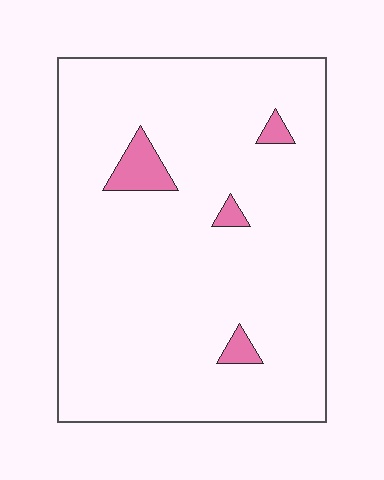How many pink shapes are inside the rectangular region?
4.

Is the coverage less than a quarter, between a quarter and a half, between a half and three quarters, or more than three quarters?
Less than a quarter.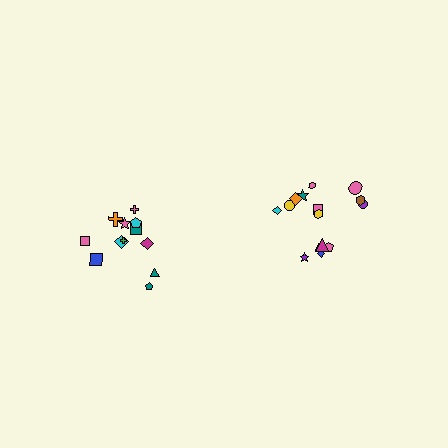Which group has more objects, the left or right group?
The right group.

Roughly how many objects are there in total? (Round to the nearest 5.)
Roughly 25 objects in total.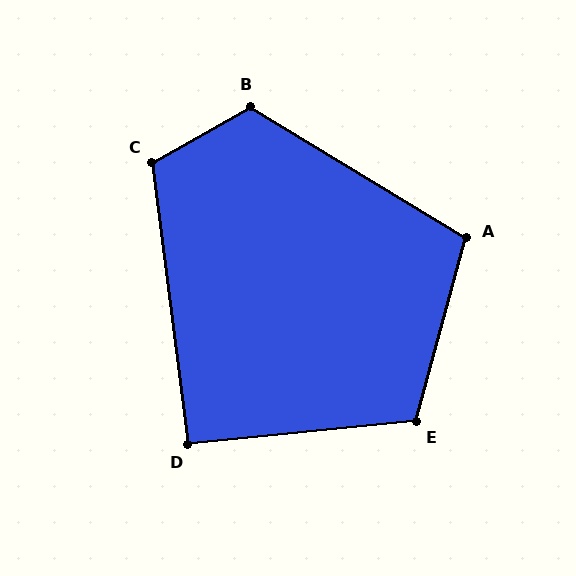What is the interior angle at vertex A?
Approximately 106 degrees (obtuse).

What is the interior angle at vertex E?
Approximately 111 degrees (obtuse).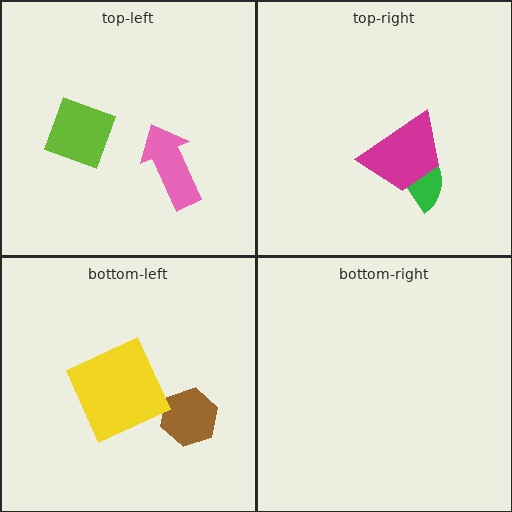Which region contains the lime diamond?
The top-left region.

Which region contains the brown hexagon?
The bottom-left region.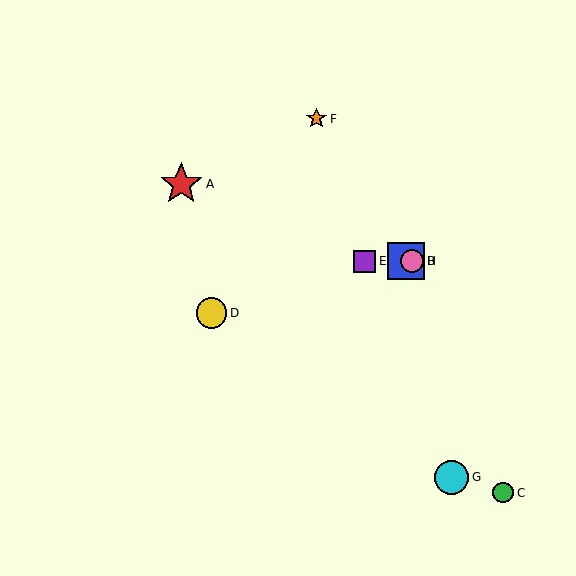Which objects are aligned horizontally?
Objects B, E, H are aligned horizontally.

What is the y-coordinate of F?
Object F is at y≈119.